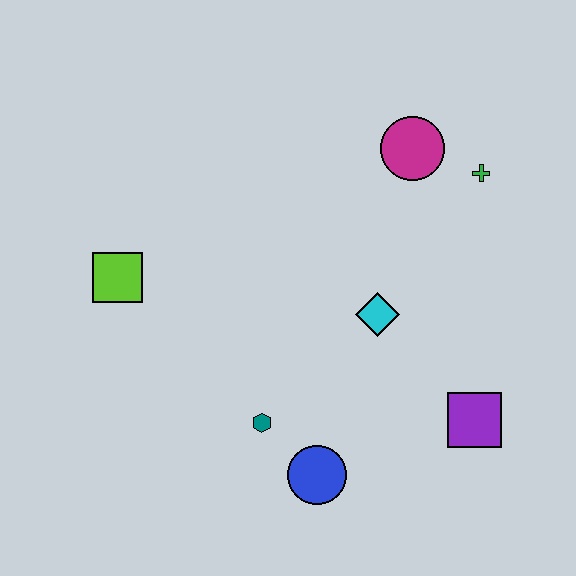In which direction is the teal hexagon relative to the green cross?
The teal hexagon is below the green cross.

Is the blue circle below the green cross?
Yes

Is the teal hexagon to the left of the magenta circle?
Yes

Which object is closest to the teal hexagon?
The blue circle is closest to the teal hexagon.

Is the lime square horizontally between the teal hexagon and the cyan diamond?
No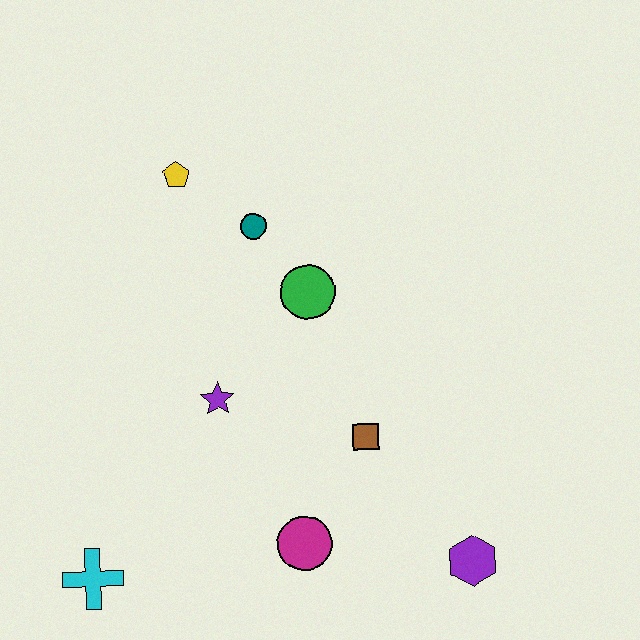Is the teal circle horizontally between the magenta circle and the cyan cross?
Yes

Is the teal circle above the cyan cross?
Yes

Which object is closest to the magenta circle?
The brown square is closest to the magenta circle.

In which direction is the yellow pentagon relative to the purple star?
The yellow pentagon is above the purple star.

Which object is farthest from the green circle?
The cyan cross is farthest from the green circle.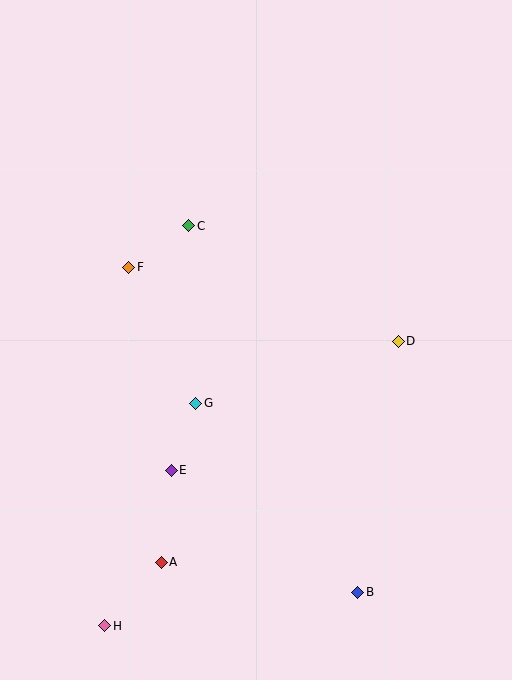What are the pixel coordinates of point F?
Point F is at (129, 267).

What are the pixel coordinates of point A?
Point A is at (161, 562).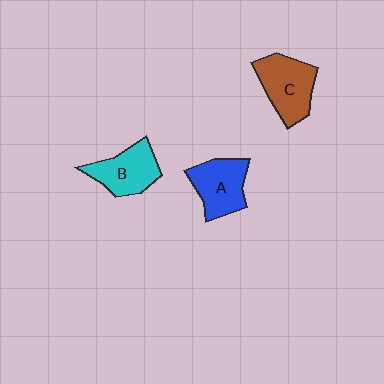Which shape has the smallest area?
Shape B (cyan).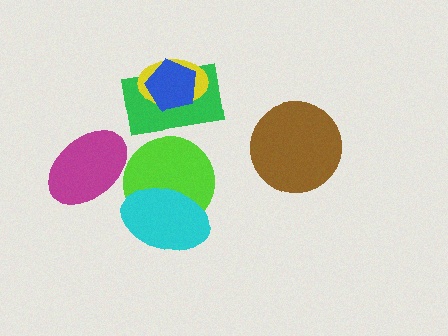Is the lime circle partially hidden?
Yes, it is partially covered by another shape.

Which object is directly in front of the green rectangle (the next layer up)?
The yellow ellipse is directly in front of the green rectangle.